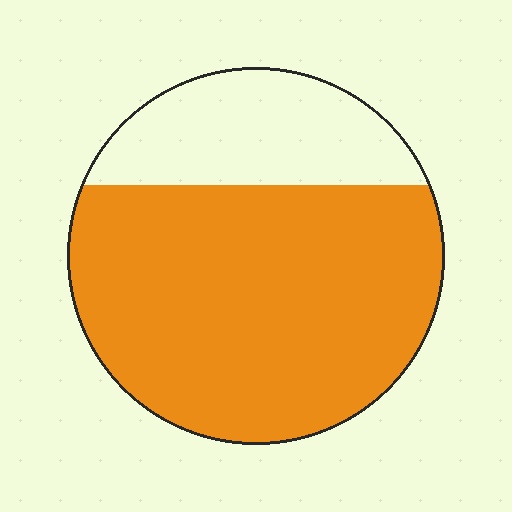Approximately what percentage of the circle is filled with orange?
Approximately 75%.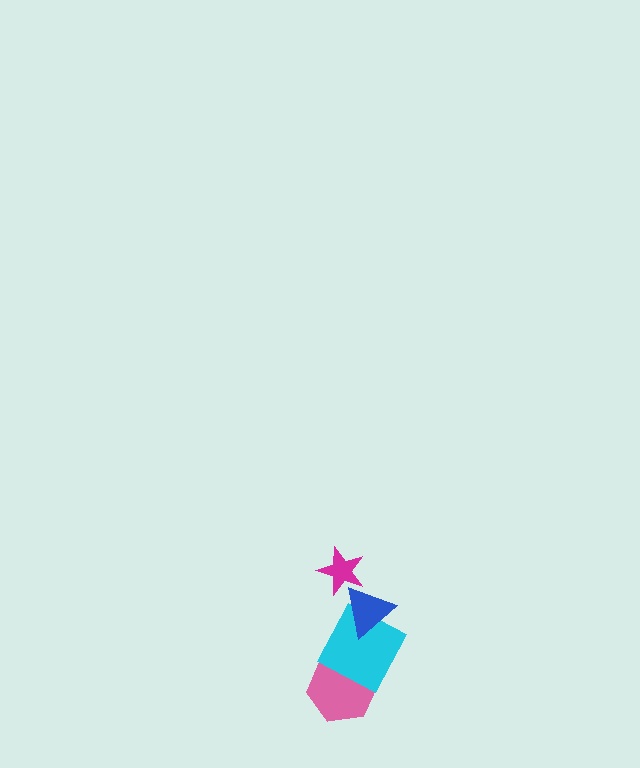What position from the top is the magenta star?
The magenta star is 1st from the top.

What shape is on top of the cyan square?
The blue triangle is on top of the cyan square.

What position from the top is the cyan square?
The cyan square is 3rd from the top.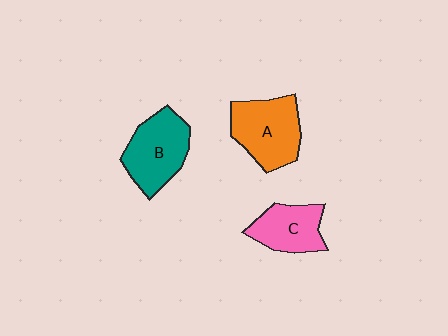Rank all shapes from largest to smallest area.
From largest to smallest: A (orange), B (teal), C (pink).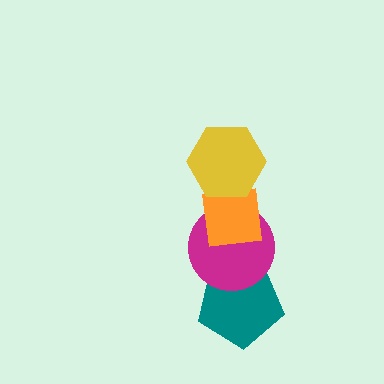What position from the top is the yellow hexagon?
The yellow hexagon is 1st from the top.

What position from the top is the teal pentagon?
The teal pentagon is 4th from the top.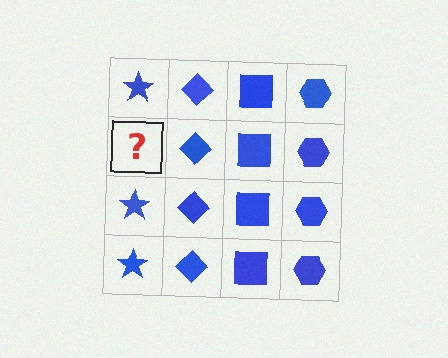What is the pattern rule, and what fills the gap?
The rule is that each column has a consistent shape. The gap should be filled with a blue star.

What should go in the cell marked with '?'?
The missing cell should contain a blue star.